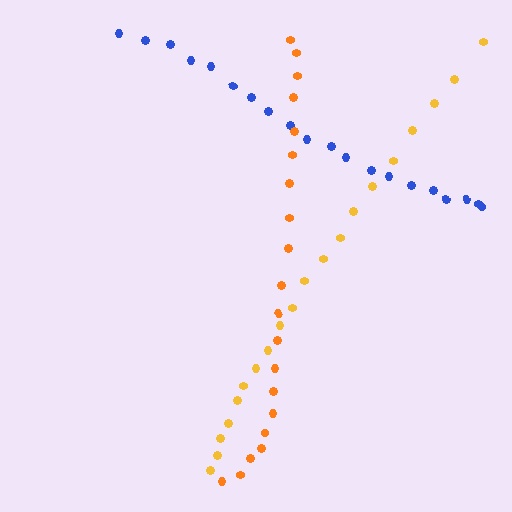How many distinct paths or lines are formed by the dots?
There are 3 distinct paths.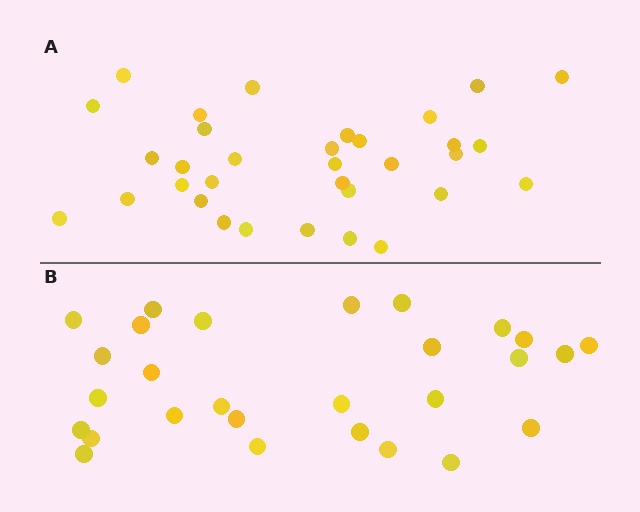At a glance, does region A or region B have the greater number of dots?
Region A (the top region) has more dots.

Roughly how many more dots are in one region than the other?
Region A has about 5 more dots than region B.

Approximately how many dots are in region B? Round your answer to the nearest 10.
About 30 dots. (The exact count is 28, which rounds to 30.)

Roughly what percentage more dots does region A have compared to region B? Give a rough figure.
About 20% more.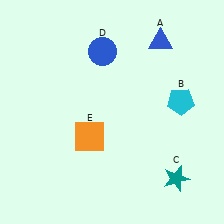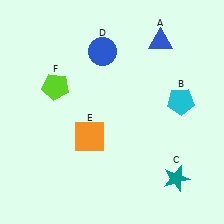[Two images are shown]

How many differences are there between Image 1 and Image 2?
There is 1 difference between the two images.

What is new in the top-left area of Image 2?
A lime pentagon (F) was added in the top-left area of Image 2.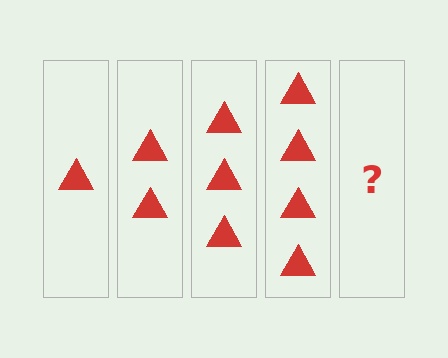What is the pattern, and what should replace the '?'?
The pattern is that each step adds one more triangle. The '?' should be 5 triangles.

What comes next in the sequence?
The next element should be 5 triangles.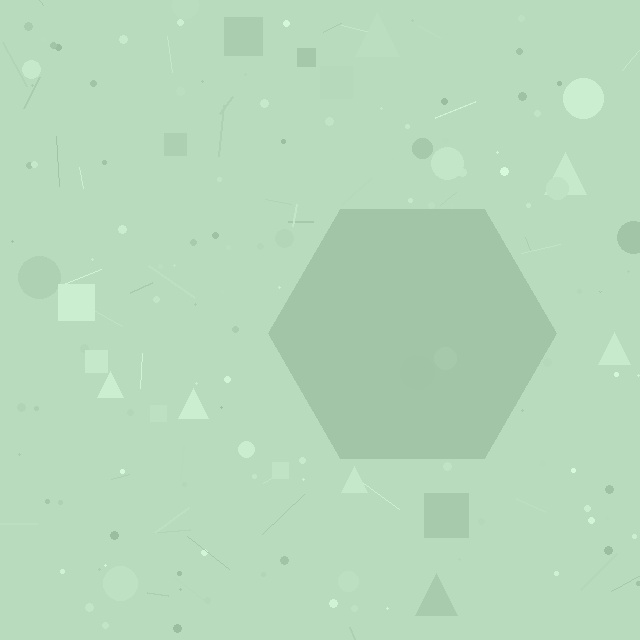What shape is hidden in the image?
A hexagon is hidden in the image.